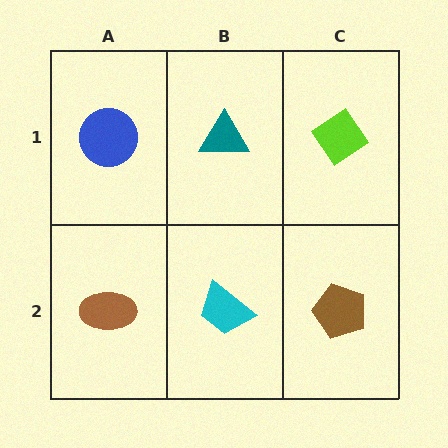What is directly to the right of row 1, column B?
A lime diamond.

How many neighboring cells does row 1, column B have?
3.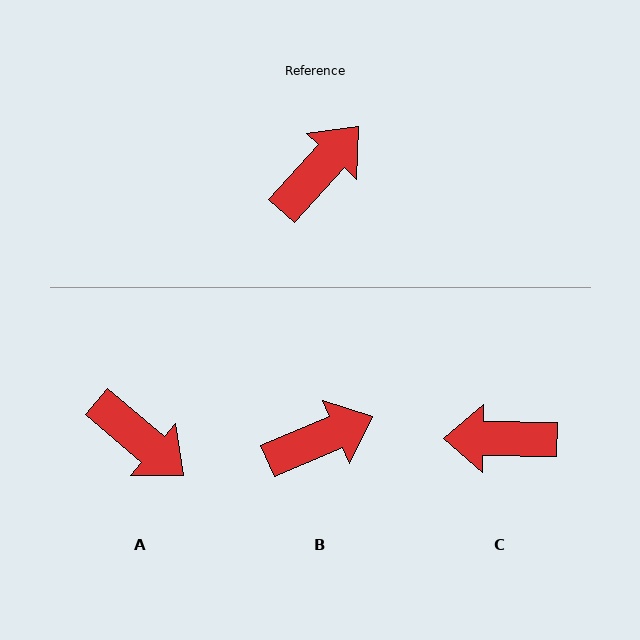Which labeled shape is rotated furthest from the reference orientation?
C, about 132 degrees away.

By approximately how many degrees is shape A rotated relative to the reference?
Approximately 88 degrees clockwise.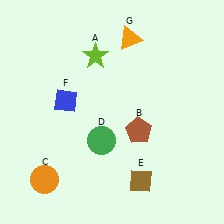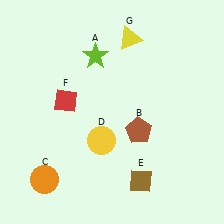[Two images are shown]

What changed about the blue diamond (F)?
In Image 1, F is blue. In Image 2, it changed to red.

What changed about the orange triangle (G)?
In Image 1, G is orange. In Image 2, it changed to yellow.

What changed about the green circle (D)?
In Image 1, D is green. In Image 2, it changed to yellow.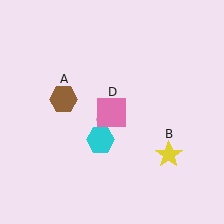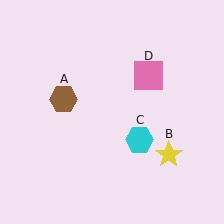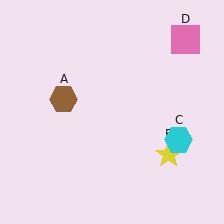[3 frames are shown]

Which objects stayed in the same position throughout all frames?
Brown hexagon (object A) and yellow star (object B) remained stationary.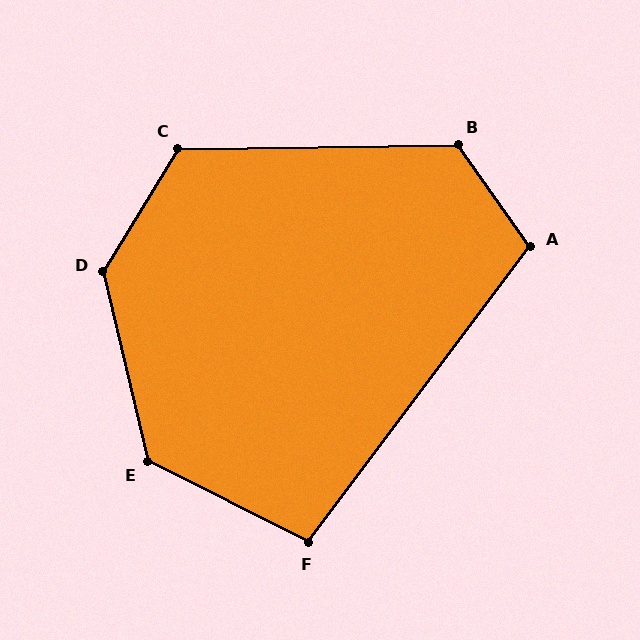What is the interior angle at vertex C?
Approximately 122 degrees (obtuse).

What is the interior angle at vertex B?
Approximately 125 degrees (obtuse).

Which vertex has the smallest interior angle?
F, at approximately 100 degrees.